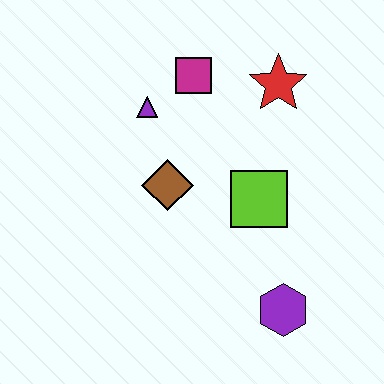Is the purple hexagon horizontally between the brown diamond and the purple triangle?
No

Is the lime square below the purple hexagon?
No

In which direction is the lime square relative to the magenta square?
The lime square is below the magenta square.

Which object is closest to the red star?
The magenta square is closest to the red star.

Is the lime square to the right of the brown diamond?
Yes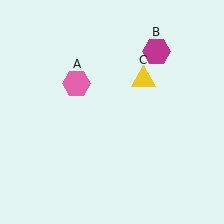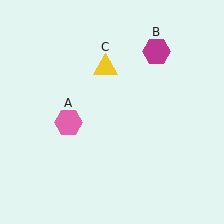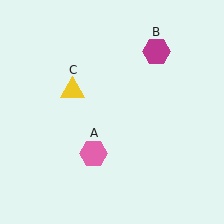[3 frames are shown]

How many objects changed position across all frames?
2 objects changed position: pink hexagon (object A), yellow triangle (object C).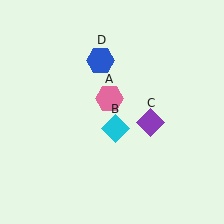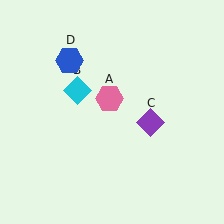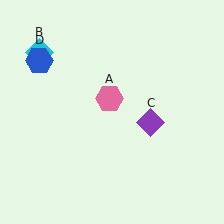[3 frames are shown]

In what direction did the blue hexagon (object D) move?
The blue hexagon (object D) moved left.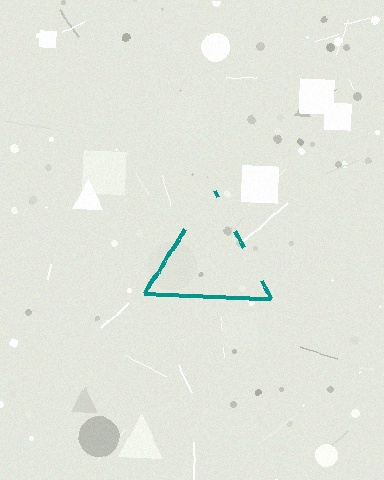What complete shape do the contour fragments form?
The contour fragments form a triangle.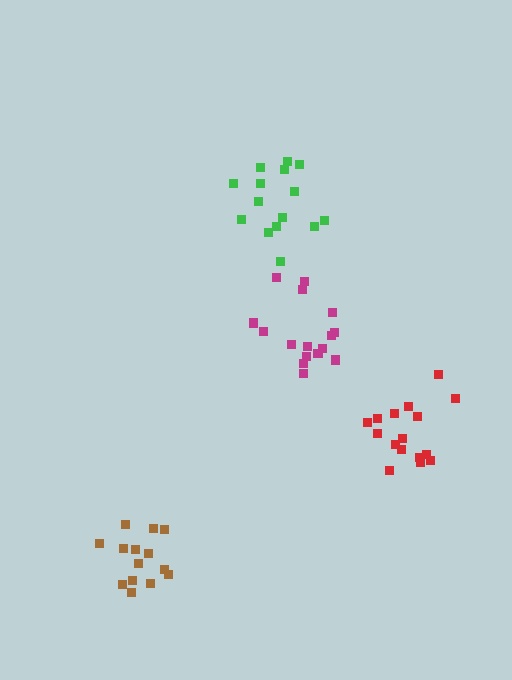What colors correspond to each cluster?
The clusters are colored: magenta, brown, red, green.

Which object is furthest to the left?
The brown cluster is leftmost.